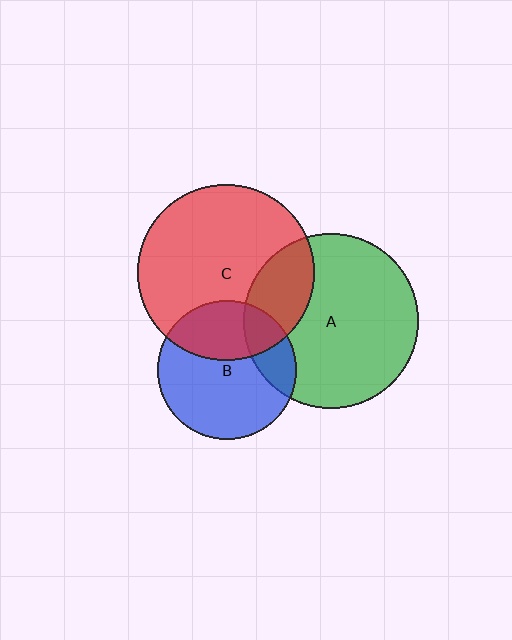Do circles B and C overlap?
Yes.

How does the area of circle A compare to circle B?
Approximately 1.6 times.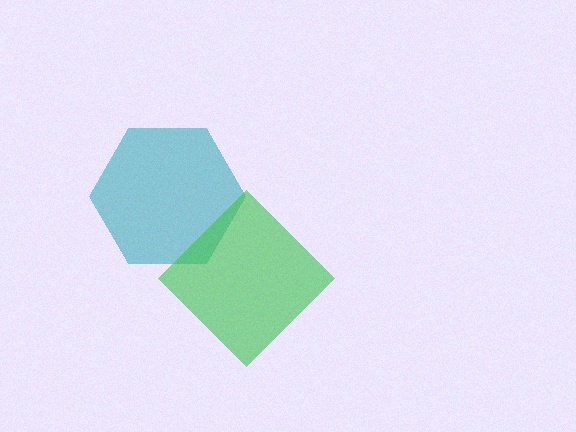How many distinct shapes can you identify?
There are 2 distinct shapes: a teal hexagon, a green diamond.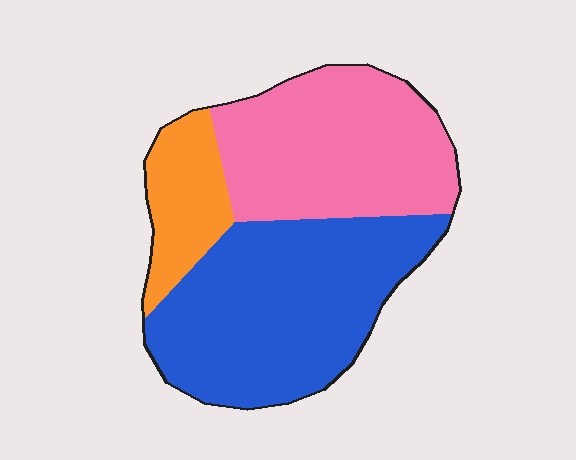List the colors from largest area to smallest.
From largest to smallest: blue, pink, orange.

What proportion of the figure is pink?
Pink takes up about three eighths (3/8) of the figure.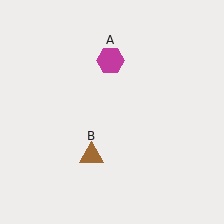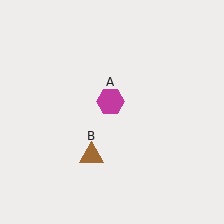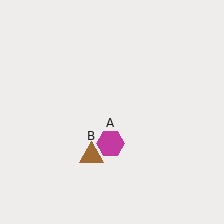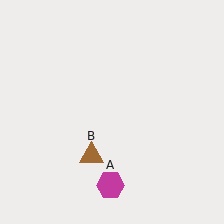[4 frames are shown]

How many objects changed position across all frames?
1 object changed position: magenta hexagon (object A).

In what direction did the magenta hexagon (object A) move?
The magenta hexagon (object A) moved down.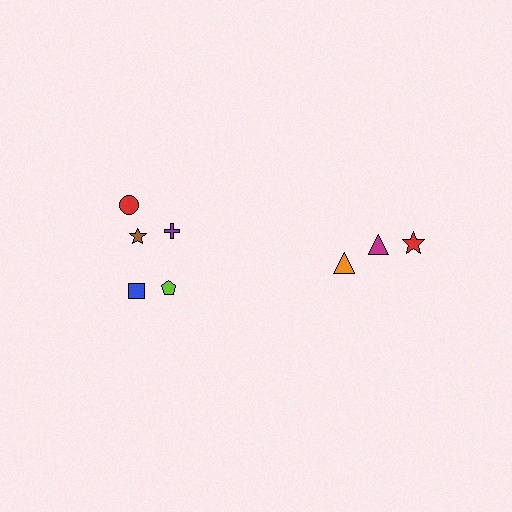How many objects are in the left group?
There are 5 objects.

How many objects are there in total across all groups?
There are 8 objects.